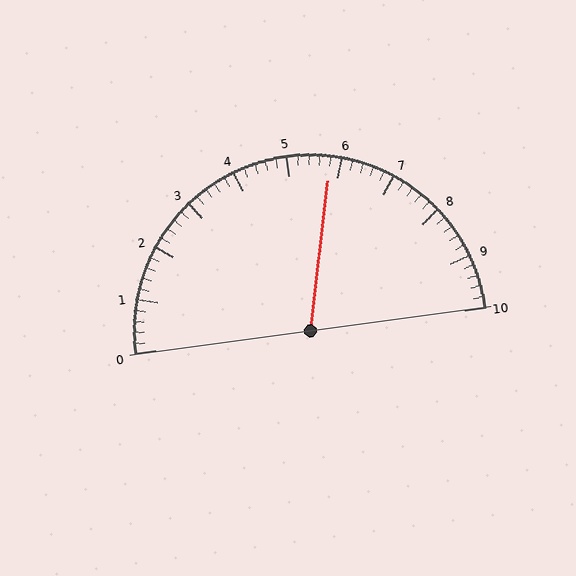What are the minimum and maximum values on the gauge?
The gauge ranges from 0 to 10.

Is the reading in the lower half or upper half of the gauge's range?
The reading is in the upper half of the range (0 to 10).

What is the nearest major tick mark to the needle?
The nearest major tick mark is 6.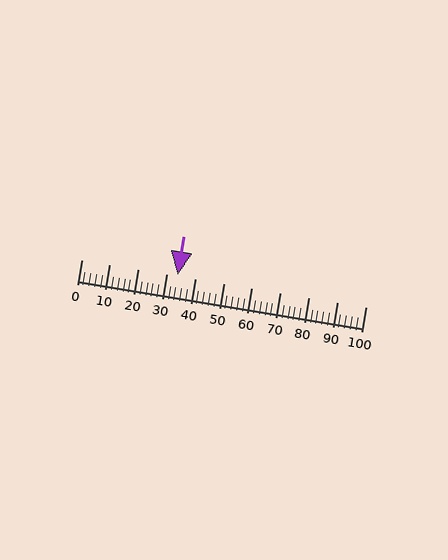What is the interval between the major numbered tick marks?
The major tick marks are spaced 10 units apart.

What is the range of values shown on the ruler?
The ruler shows values from 0 to 100.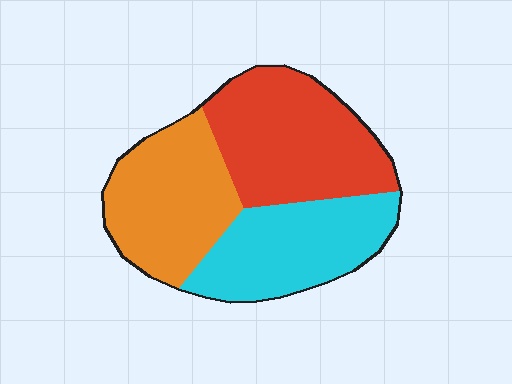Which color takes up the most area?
Red, at roughly 40%.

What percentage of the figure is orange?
Orange takes up between a sixth and a third of the figure.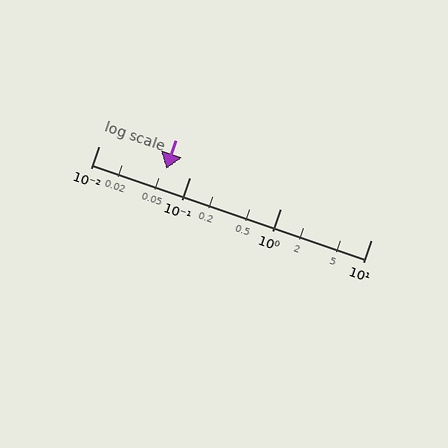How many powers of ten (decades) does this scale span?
The scale spans 3 decades, from 0.01 to 10.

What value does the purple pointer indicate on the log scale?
The pointer indicates approximately 0.055.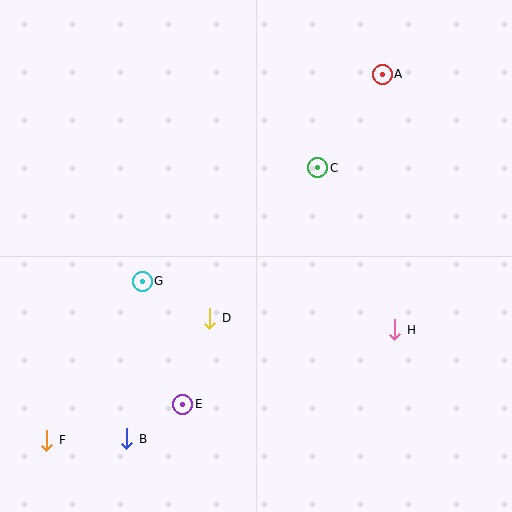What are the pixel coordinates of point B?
Point B is at (127, 439).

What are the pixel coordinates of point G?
Point G is at (142, 281).